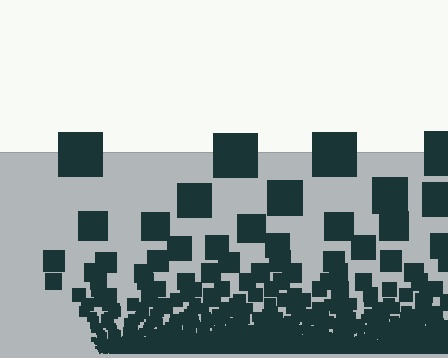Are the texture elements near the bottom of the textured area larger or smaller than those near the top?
Smaller. The gradient is inverted — elements near the bottom are smaller and denser.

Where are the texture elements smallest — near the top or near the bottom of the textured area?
Near the bottom.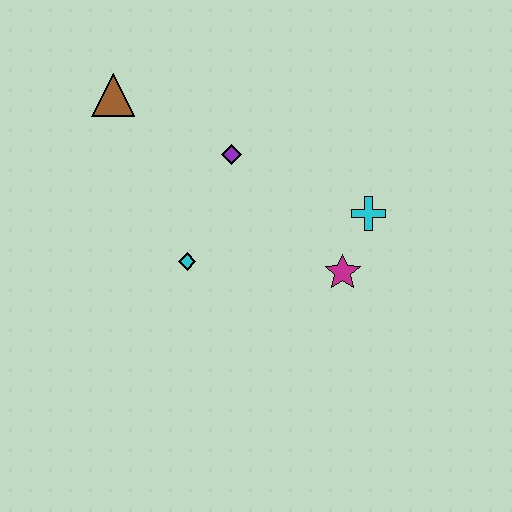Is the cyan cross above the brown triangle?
No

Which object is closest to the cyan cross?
The magenta star is closest to the cyan cross.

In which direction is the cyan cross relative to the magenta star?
The cyan cross is above the magenta star.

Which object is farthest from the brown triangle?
The magenta star is farthest from the brown triangle.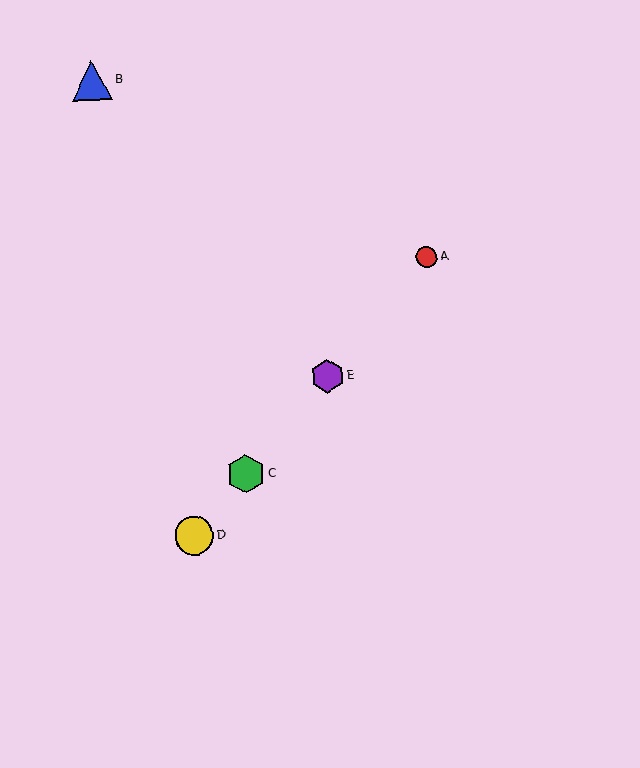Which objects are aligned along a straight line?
Objects A, C, D, E are aligned along a straight line.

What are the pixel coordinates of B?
Object B is at (92, 80).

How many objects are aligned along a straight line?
4 objects (A, C, D, E) are aligned along a straight line.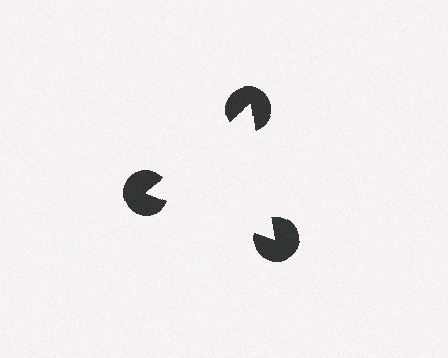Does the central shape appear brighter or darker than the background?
It typically appears slightly brighter than the background, even though no actual brightness change is drawn.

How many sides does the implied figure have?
3 sides.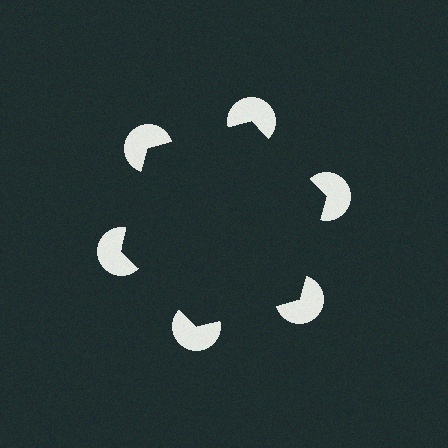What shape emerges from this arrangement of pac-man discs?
An illusory hexagon — its edges are inferred from the aligned wedge cuts in the pac-man discs, not physically drawn.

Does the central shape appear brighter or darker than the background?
It typically appears slightly darker than the background, even though no actual brightness change is drawn.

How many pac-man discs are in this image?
There are 6 — one at each vertex of the illusory hexagon.